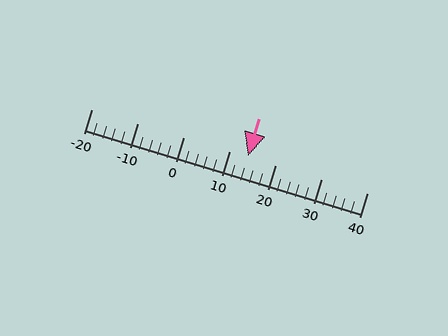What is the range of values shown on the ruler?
The ruler shows values from -20 to 40.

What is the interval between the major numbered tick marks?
The major tick marks are spaced 10 units apart.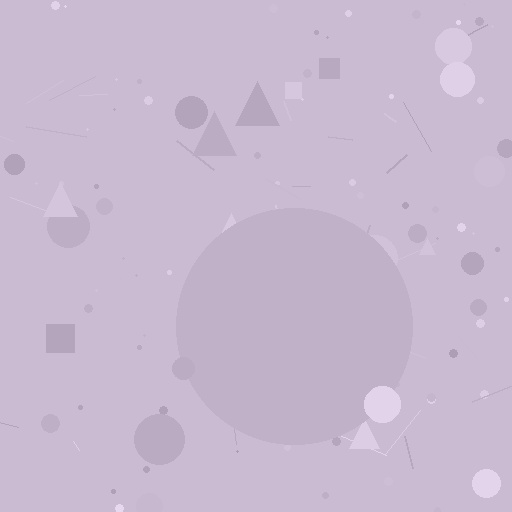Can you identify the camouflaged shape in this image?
The camouflaged shape is a circle.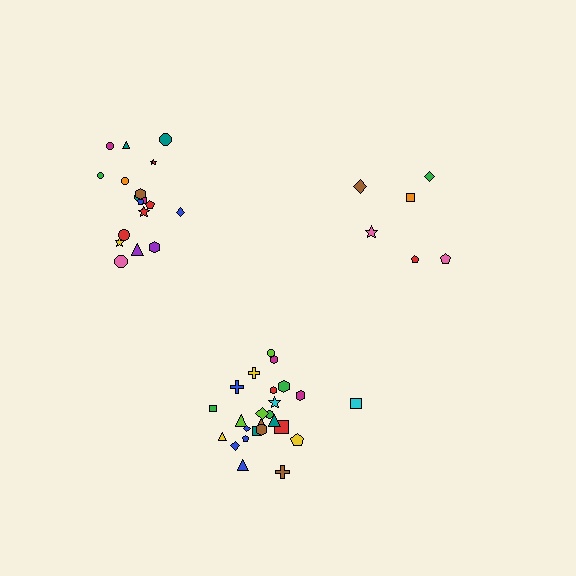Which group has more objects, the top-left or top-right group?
The top-left group.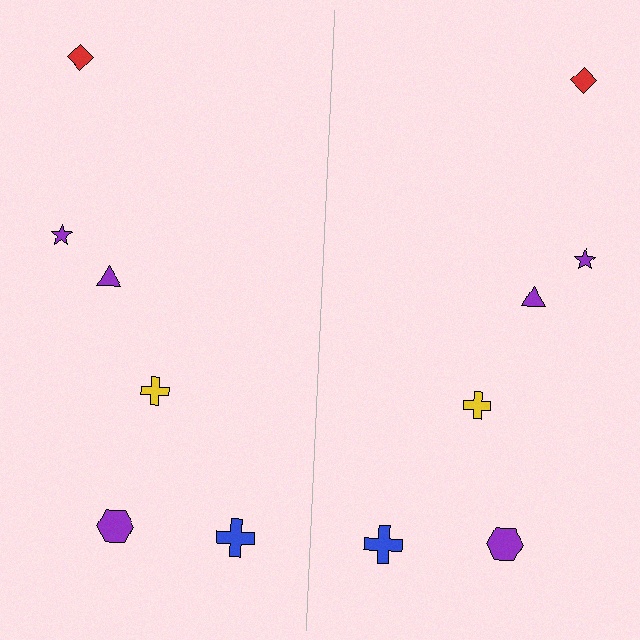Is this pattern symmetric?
Yes, this pattern has bilateral (reflection) symmetry.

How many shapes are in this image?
There are 12 shapes in this image.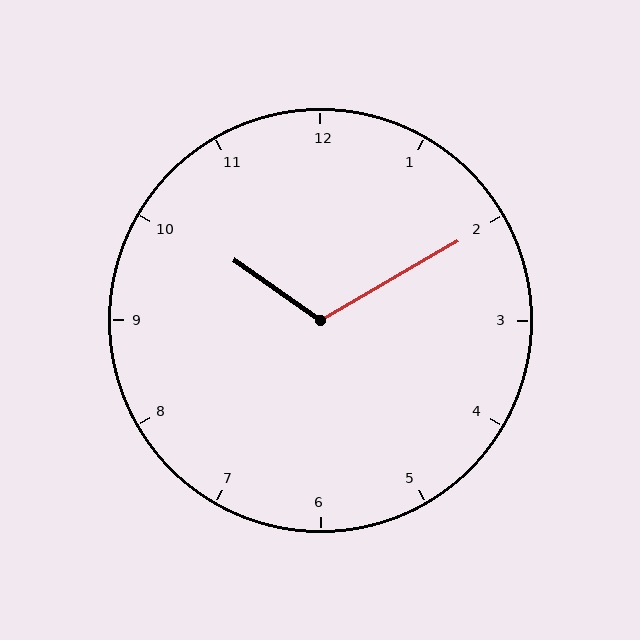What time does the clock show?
10:10.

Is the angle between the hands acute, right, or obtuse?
It is obtuse.